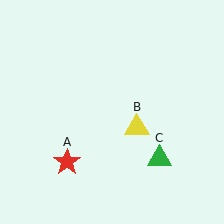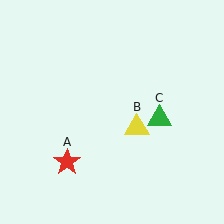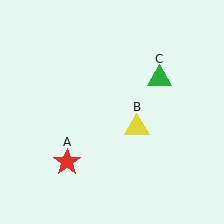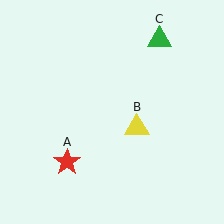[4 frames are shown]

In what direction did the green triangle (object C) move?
The green triangle (object C) moved up.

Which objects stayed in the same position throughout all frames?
Red star (object A) and yellow triangle (object B) remained stationary.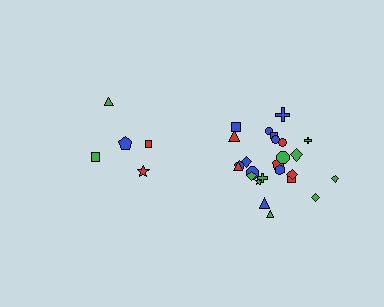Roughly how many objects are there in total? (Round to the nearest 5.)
Roughly 30 objects in total.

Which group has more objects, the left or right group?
The right group.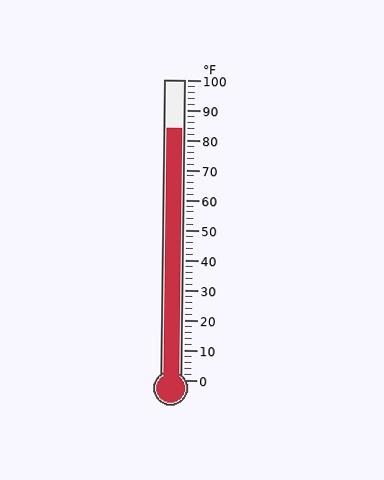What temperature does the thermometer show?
The thermometer shows approximately 84°F.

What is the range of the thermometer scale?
The thermometer scale ranges from 0°F to 100°F.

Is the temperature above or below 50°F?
The temperature is above 50°F.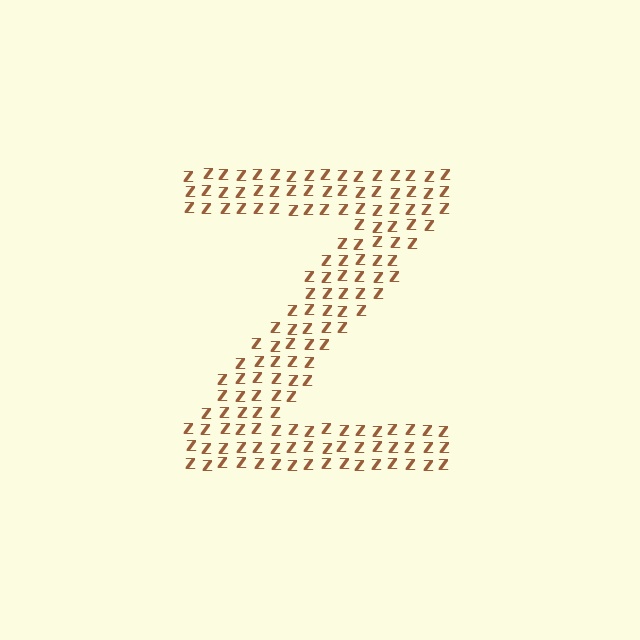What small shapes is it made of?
It is made of small letter Z's.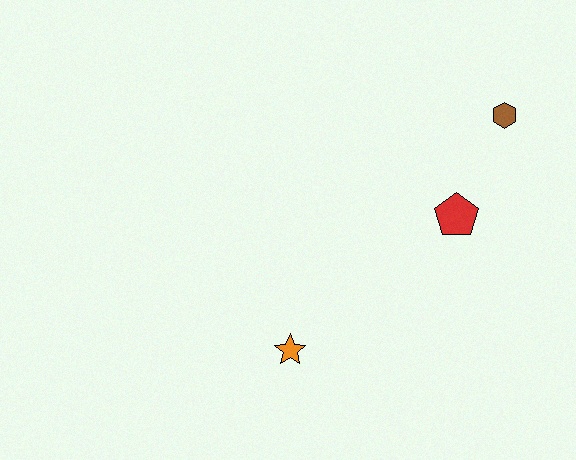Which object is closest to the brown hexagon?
The red pentagon is closest to the brown hexagon.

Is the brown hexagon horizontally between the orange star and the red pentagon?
No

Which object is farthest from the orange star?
The brown hexagon is farthest from the orange star.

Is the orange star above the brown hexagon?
No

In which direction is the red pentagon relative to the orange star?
The red pentagon is to the right of the orange star.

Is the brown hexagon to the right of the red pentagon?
Yes